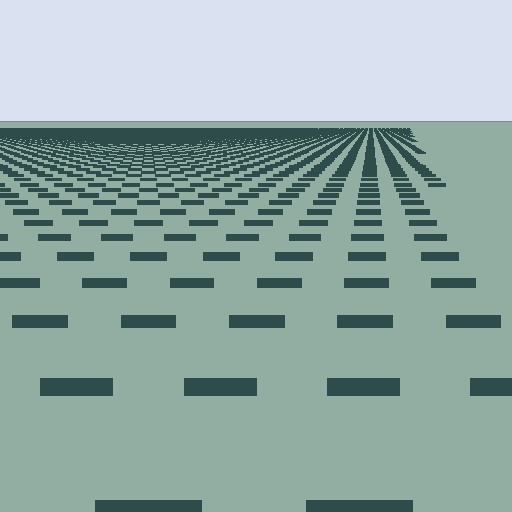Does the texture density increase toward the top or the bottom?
Density increases toward the top.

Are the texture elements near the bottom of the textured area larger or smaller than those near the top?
Larger. Near the bottom, elements are closer to the viewer and appear at a bigger on-screen size.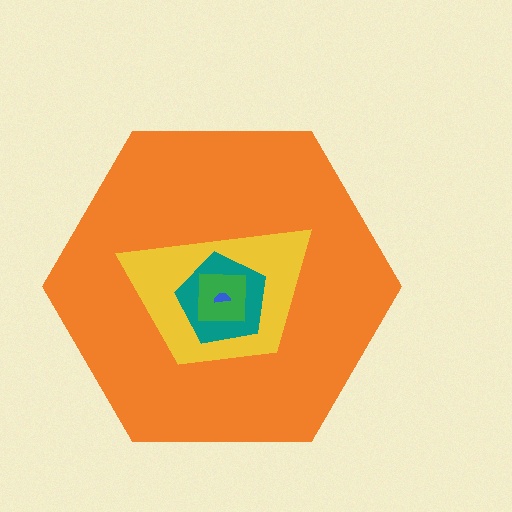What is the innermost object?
The blue semicircle.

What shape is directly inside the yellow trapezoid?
The teal pentagon.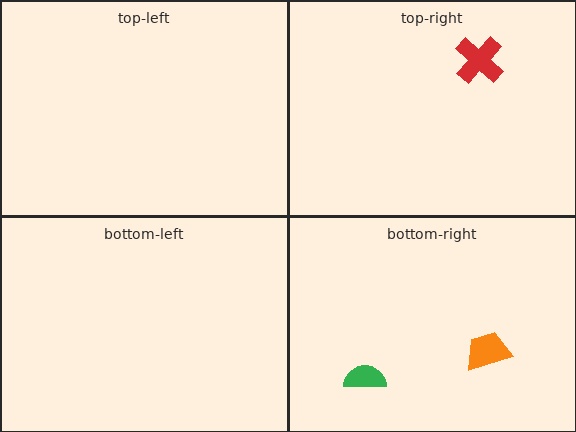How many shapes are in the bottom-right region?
2.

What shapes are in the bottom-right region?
The green semicircle, the orange trapezoid.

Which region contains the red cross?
The top-right region.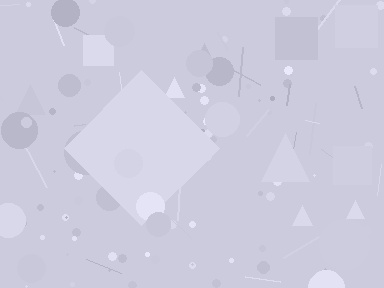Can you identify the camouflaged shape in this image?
The camouflaged shape is a diamond.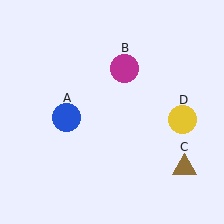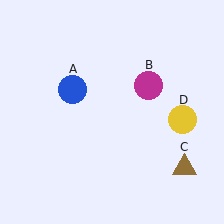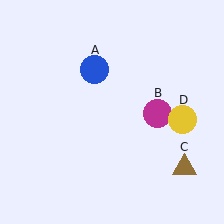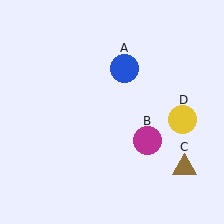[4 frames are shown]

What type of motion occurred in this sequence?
The blue circle (object A), magenta circle (object B) rotated clockwise around the center of the scene.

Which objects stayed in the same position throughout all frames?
Brown triangle (object C) and yellow circle (object D) remained stationary.